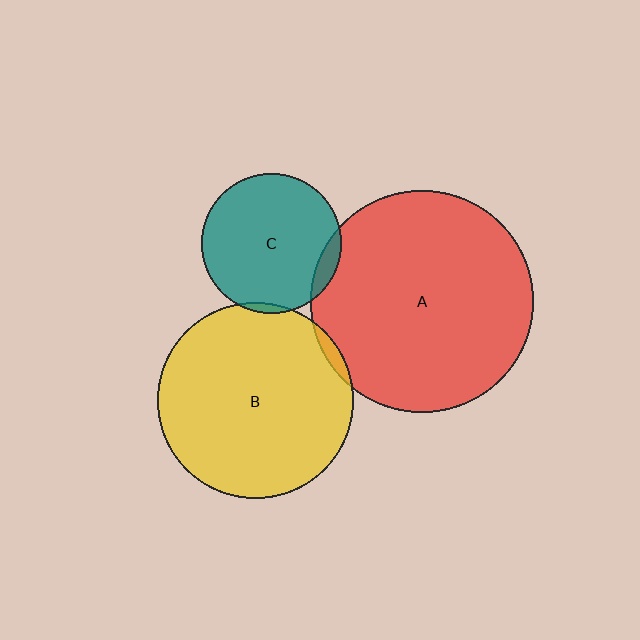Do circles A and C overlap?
Yes.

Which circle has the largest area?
Circle A (red).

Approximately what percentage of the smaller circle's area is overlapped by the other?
Approximately 5%.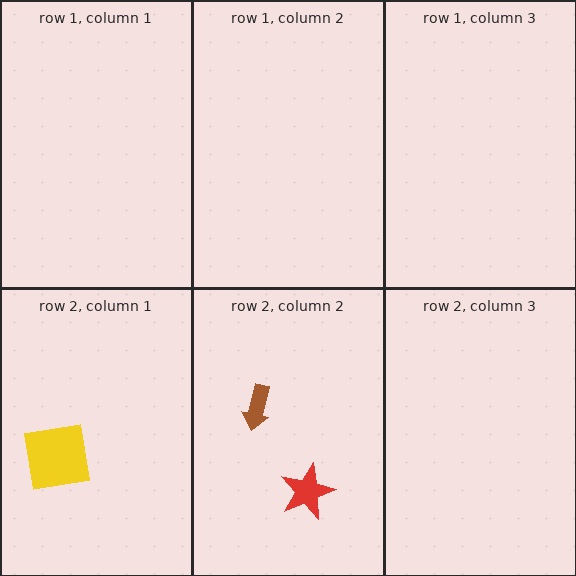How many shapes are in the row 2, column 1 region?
1.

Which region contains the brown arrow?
The row 2, column 2 region.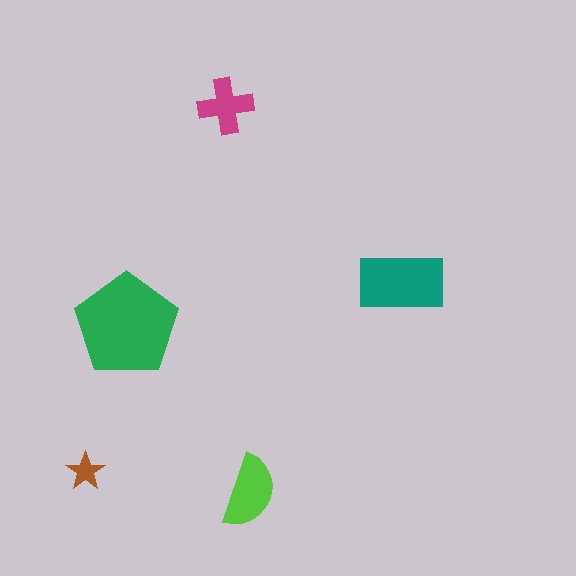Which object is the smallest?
The brown star.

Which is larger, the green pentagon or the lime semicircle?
The green pentagon.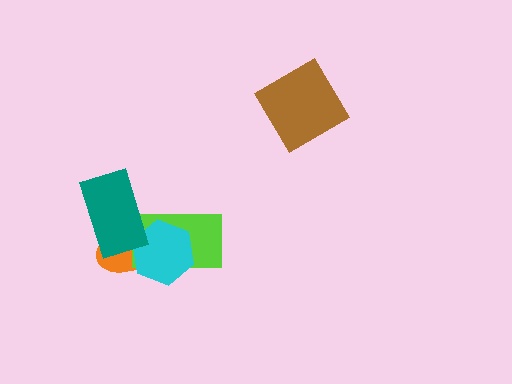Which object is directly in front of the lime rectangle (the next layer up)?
The cyan hexagon is directly in front of the lime rectangle.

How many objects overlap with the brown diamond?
0 objects overlap with the brown diamond.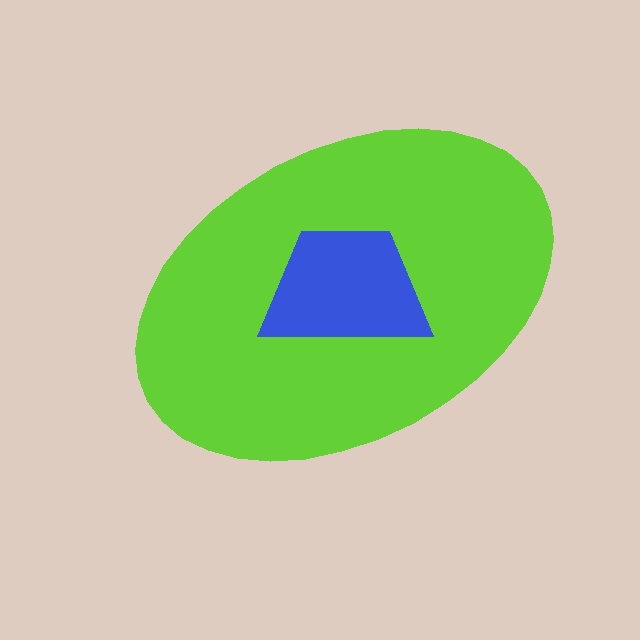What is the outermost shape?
The lime ellipse.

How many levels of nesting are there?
2.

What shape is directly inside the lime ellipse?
The blue trapezoid.